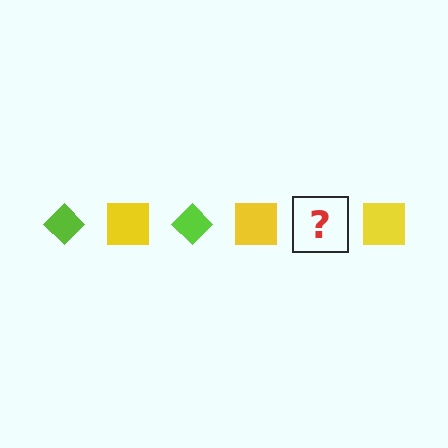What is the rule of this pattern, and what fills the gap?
The rule is that the pattern alternates between lime diamond and yellow square. The gap should be filled with a lime diamond.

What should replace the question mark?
The question mark should be replaced with a lime diamond.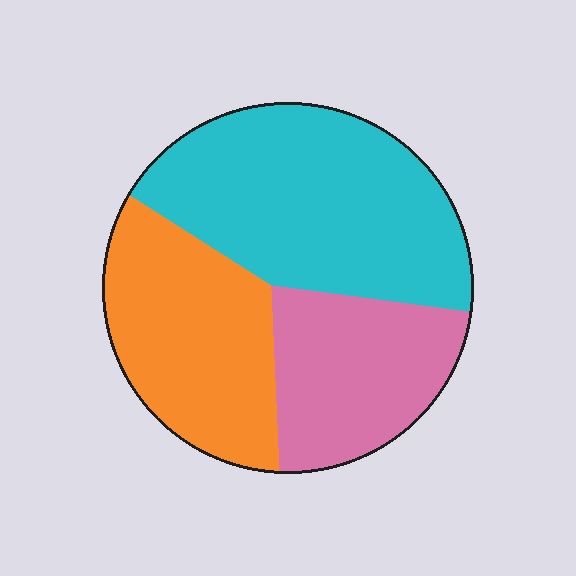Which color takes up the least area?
Pink, at roughly 25%.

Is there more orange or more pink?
Orange.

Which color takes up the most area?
Cyan, at roughly 45%.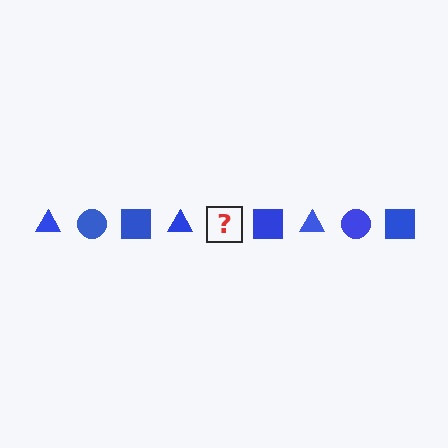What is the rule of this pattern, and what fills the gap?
The rule is that the pattern cycles through triangle, circle, square shapes in blue. The gap should be filled with a blue circle.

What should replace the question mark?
The question mark should be replaced with a blue circle.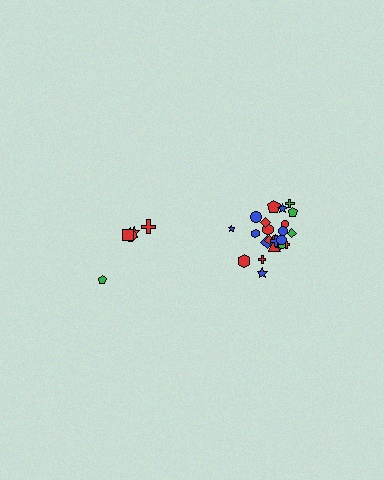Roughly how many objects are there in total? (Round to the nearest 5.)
Roughly 30 objects in total.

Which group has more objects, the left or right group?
The right group.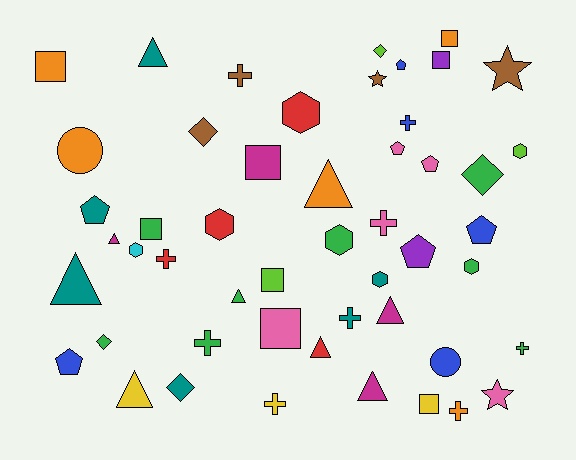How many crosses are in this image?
There are 9 crosses.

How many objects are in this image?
There are 50 objects.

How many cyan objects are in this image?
There is 1 cyan object.